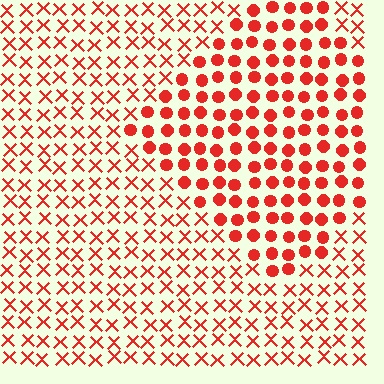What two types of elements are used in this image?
The image uses circles inside the diamond region and X marks outside it.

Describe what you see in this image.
The image is filled with small red elements arranged in a uniform grid. A diamond-shaped region contains circles, while the surrounding area contains X marks. The boundary is defined purely by the change in element shape.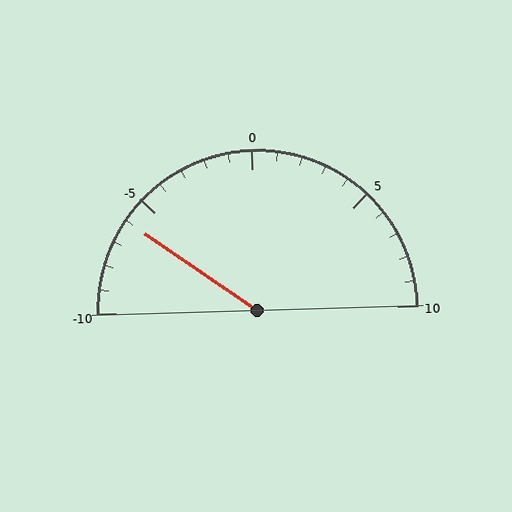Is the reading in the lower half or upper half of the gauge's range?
The reading is in the lower half of the range (-10 to 10).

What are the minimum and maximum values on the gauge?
The gauge ranges from -10 to 10.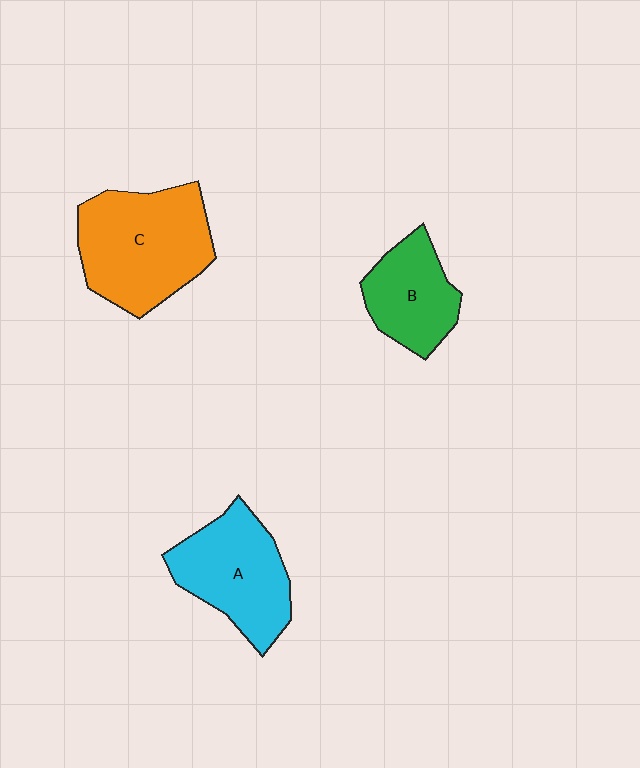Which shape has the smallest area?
Shape B (green).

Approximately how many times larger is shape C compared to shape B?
Approximately 1.7 times.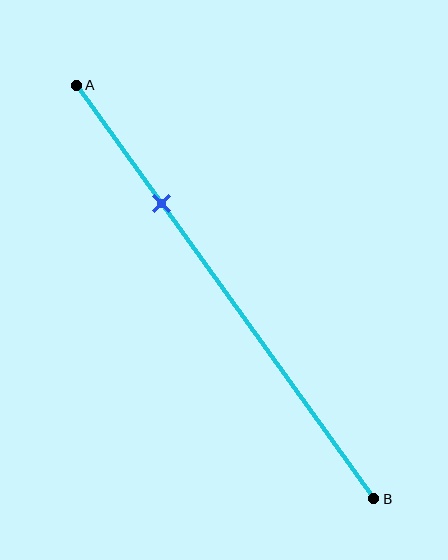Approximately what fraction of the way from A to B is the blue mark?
The blue mark is approximately 30% of the way from A to B.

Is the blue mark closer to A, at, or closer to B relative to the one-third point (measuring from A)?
The blue mark is closer to point A than the one-third point of segment AB.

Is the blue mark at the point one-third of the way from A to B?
No, the mark is at about 30% from A, not at the 33% one-third point.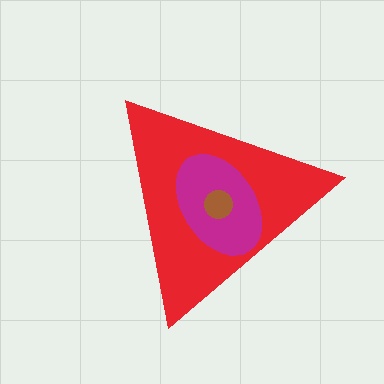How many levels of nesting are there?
3.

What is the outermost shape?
The red triangle.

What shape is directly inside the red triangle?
The magenta ellipse.